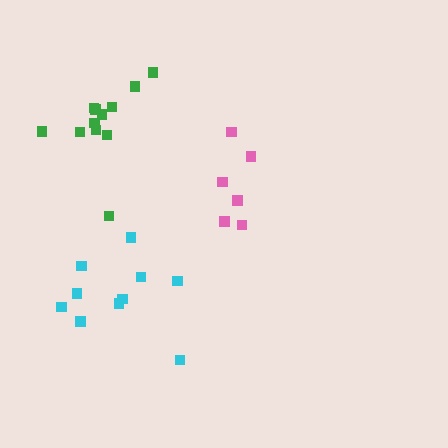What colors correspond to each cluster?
The clusters are colored: pink, cyan, green.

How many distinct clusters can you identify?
There are 3 distinct clusters.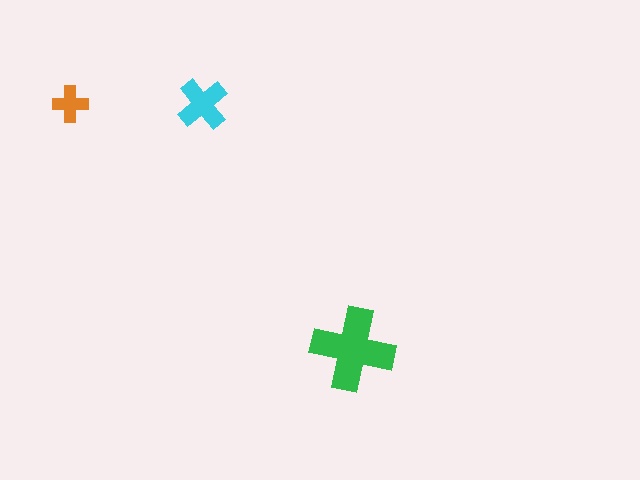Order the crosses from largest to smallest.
the green one, the cyan one, the orange one.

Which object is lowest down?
The green cross is bottommost.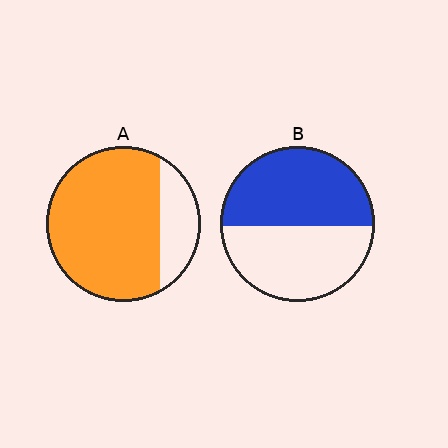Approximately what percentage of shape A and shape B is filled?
A is approximately 80% and B is approximately 50%.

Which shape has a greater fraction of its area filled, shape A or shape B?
Shape A.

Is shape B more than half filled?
Roughly half.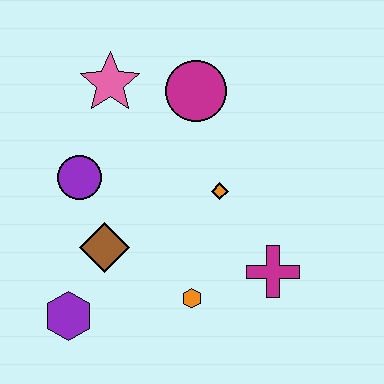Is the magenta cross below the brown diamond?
Yes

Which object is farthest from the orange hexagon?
The pink star is farthest from the orange hexagon.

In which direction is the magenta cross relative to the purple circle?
The magenta cross is to the right of the purple circle.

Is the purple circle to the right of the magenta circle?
No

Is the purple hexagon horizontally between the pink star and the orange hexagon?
No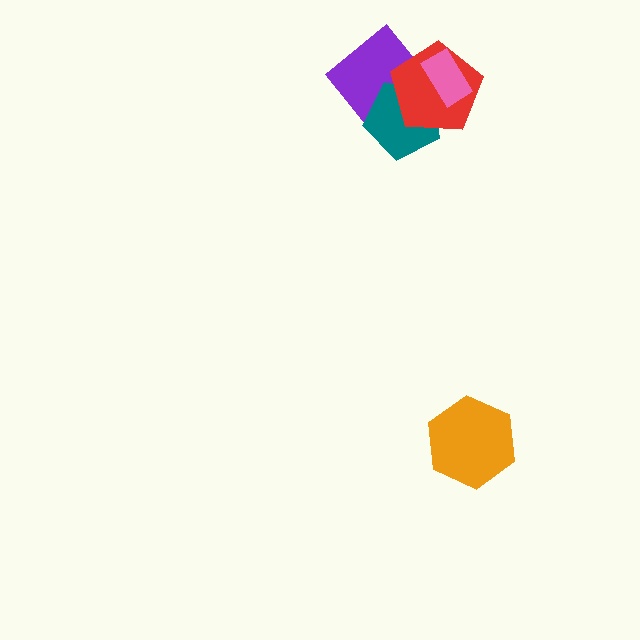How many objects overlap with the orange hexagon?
0 objects overlap with the orange hexagon.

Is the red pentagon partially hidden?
Yes, it is partially covered by another shape.